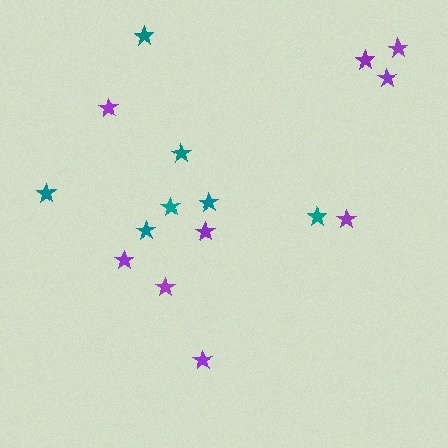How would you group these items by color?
There are 2 groups: one group of teal stars (7) and one group of purple stars (9).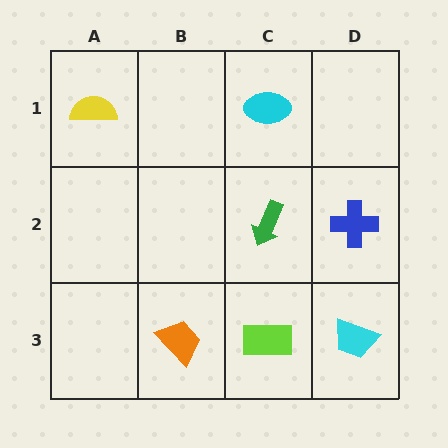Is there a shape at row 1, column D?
No, that cell is empty.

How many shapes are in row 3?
3 shapes.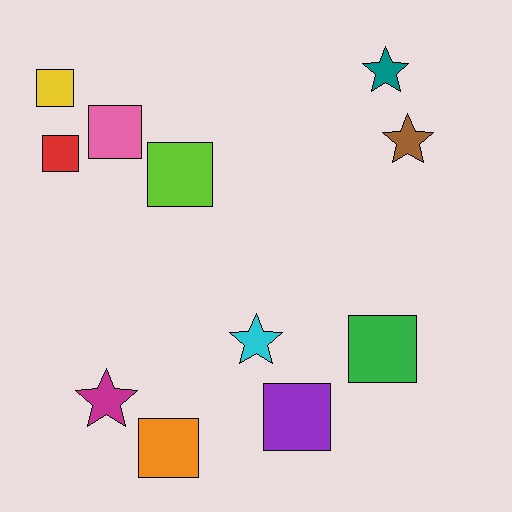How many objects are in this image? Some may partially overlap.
There are 11 objects.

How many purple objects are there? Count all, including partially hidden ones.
There is 1 purple object.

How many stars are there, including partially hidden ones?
There are 4 stars.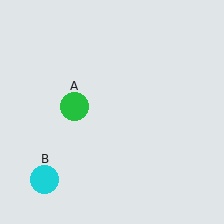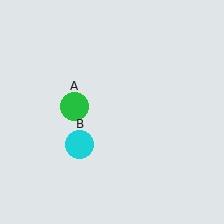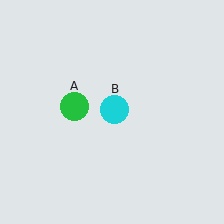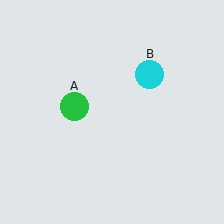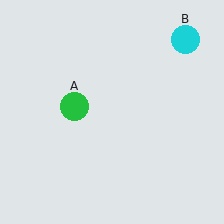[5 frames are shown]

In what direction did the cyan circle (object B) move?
The cyan circle (object B) moved up and to the right.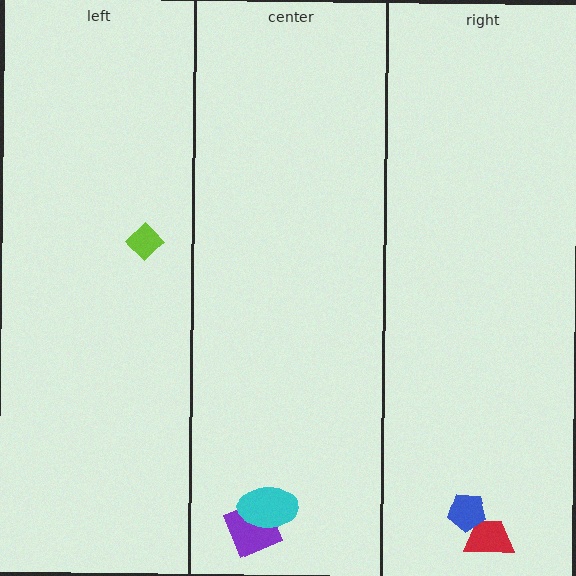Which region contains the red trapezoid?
The right region.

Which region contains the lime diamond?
The left region.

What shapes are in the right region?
The red trapezoid, the blue pentagon.